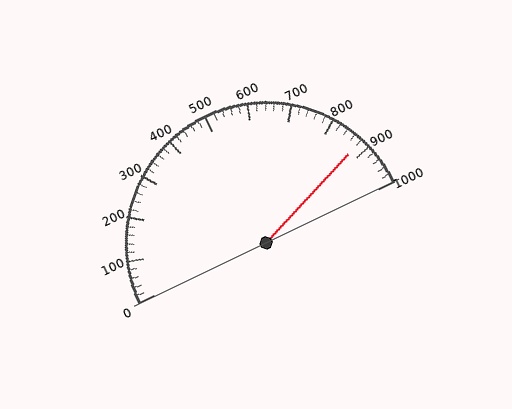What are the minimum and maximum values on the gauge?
The gauge ranges from 0 to 1000.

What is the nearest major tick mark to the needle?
The nearest major tick mark is 900.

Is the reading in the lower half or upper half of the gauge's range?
The reading is in the upper half of the range (0 to 1000).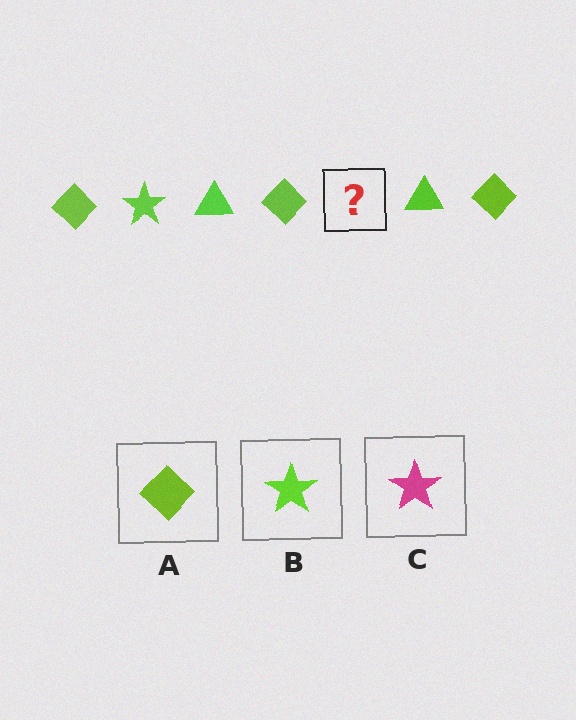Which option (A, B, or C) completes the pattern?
B.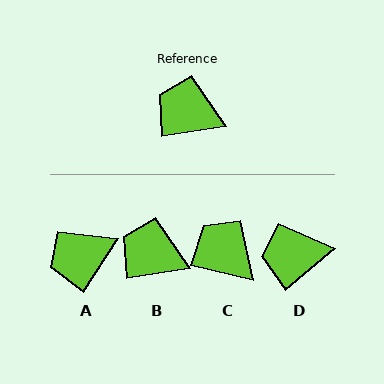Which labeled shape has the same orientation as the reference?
B.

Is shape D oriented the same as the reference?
No, it is off by about 32 degrees.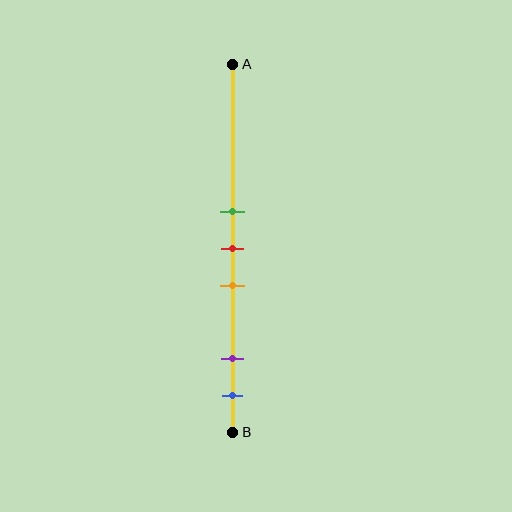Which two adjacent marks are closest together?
The green and red marks are the closest adjacent pair.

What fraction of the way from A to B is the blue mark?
The blue mark is approximately 90% (0.9) of the way from A to B.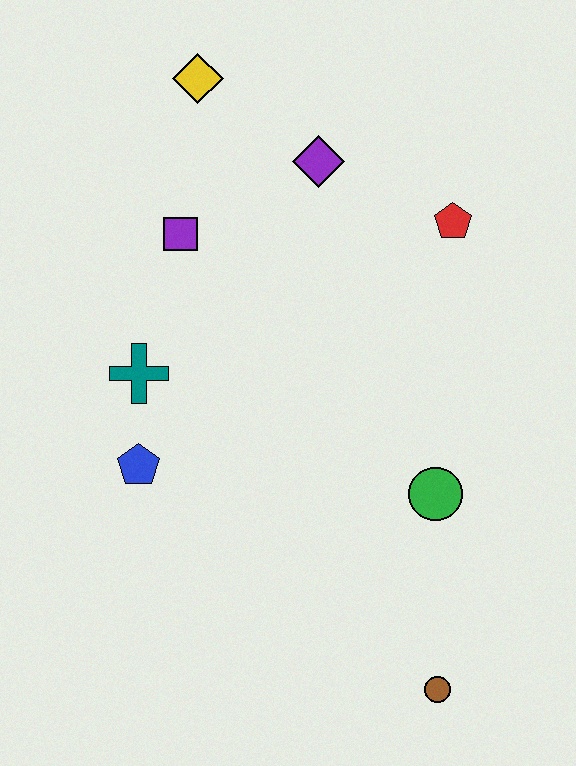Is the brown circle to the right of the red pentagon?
No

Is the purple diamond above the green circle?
Yes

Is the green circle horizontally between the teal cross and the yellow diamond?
No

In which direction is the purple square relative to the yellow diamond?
The purple square is below the yellow diamond.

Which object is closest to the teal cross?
The blue pentagon is closest to the teal cross.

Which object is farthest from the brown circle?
The yellow diamond is farthest from the brown circle.